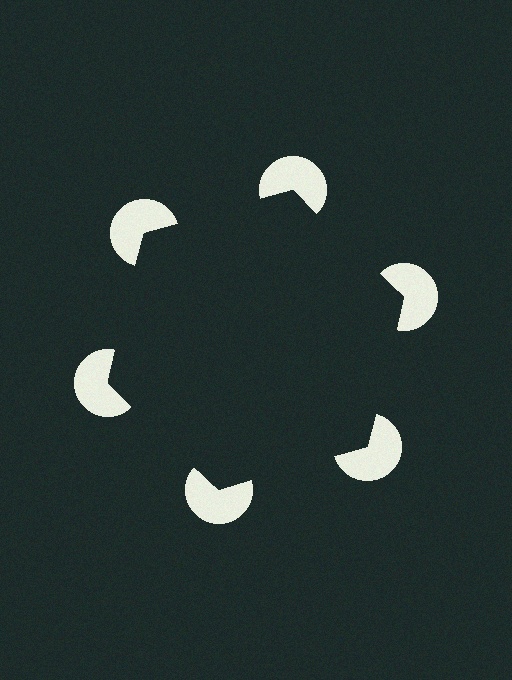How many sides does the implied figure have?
6 sides.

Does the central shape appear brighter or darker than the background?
It typically appears slightly darker than the background, even though no actual brightness change is drawn.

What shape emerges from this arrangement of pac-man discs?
An illusory hexagon — its edges are inferred from the aligned wedge cuts in the pac-man discs, not physically drawn.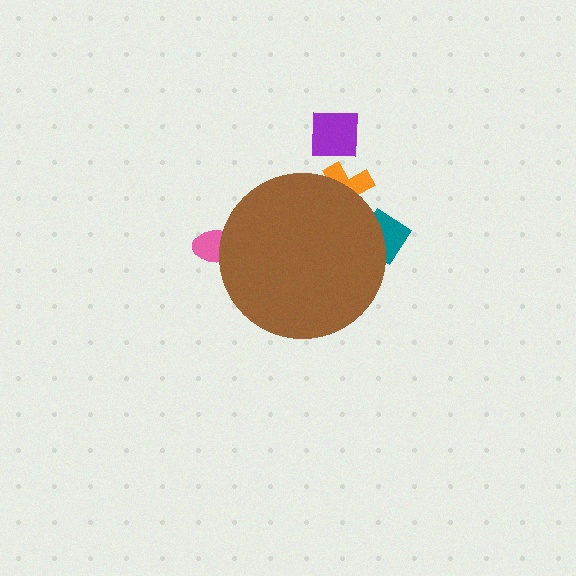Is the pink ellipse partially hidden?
Yes, the pink ellipse is partially hidden behind the brown circle.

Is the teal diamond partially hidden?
Yes, the teal diamond is partially hidden behind the brown circle.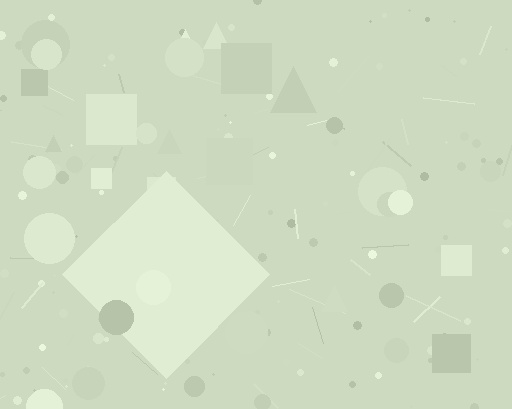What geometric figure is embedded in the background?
A diamond is embedded in the background.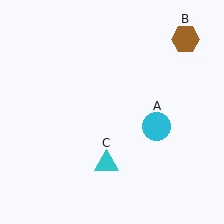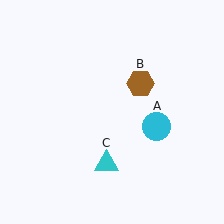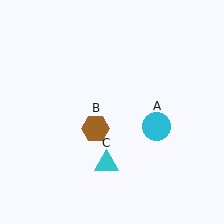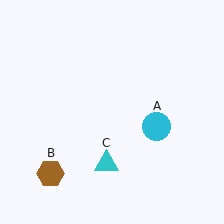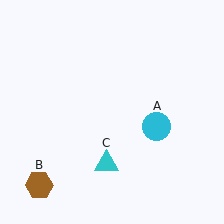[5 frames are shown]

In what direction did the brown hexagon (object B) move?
The brown hexagon (object B) moved down and to the left.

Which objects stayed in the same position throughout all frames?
Cyan circle (object A) and cyan triangle (object C) remained stationary.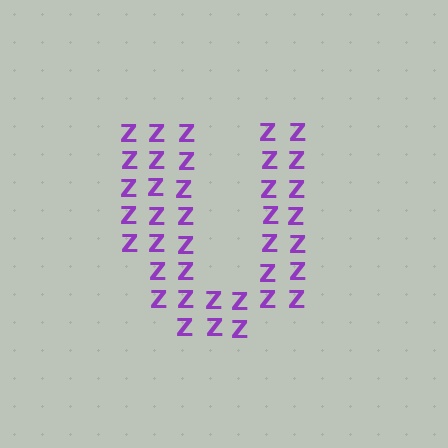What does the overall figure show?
The overall figure shows the letter U.